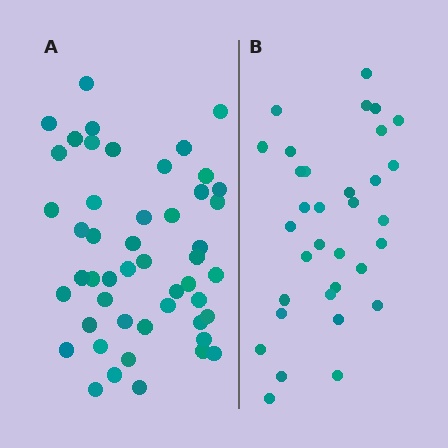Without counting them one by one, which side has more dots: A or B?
Region A (the left region) has more dots.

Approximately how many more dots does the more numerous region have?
Region A has approximately 15 more dots than region B.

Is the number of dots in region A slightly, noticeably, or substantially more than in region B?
Region A has substantially more. The ratio is roughly 1.5 to 1.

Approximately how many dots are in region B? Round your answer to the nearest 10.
About 30 dots. (The exact count is 33, which rounds to 30.)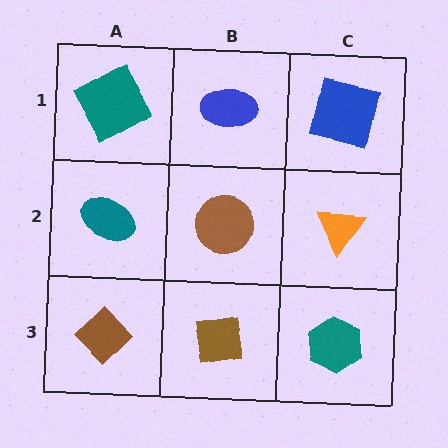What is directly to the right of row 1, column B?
A blue square.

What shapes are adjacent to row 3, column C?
An orange triangle (row 2, column C), a brown square (row 3, column B).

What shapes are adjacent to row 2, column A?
A teal square (row 1, column A), a brown diamond (row 3, column A), a brown circle (row 2, column B).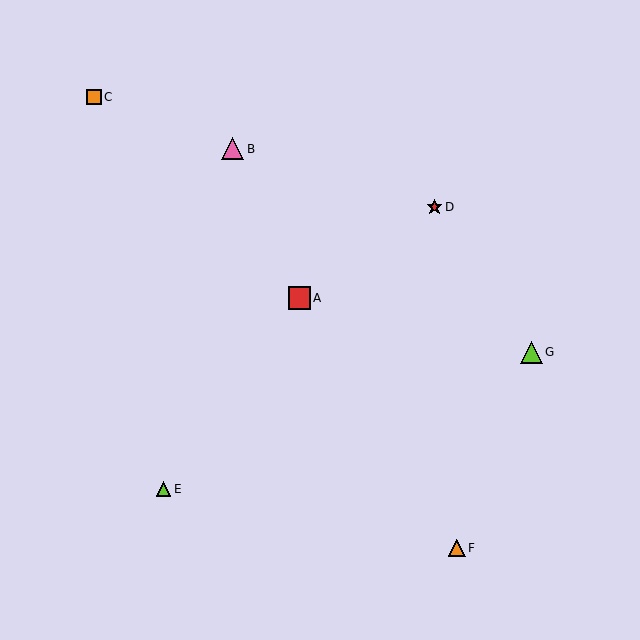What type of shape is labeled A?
Shape A is a red square.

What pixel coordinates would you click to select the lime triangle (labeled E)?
Click at (164, 489) to select the lime triangle E.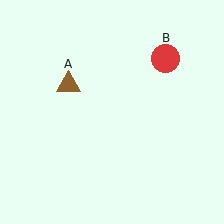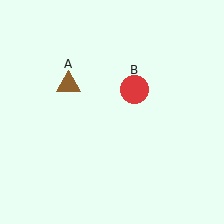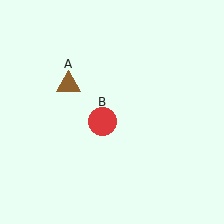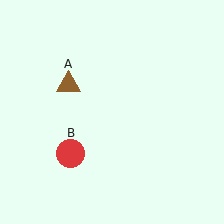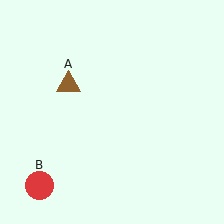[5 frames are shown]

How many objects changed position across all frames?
1 object changed position: red circle (object B).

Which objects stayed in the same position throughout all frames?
Brown triangle (object A) remained stationary.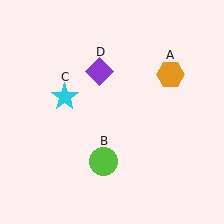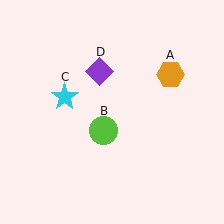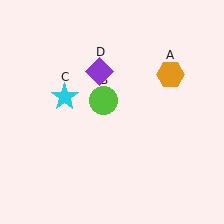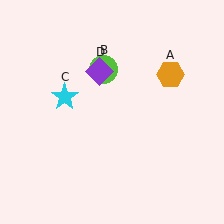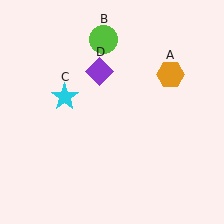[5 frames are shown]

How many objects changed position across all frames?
1 object changed position: lime circle (object B).